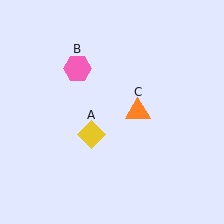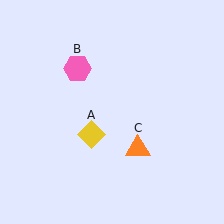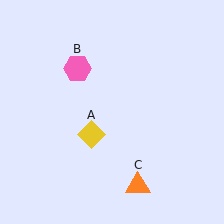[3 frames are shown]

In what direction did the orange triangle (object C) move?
The orange triangle (object C) moved down.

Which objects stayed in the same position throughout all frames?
Yellow diamond (object A) and pink hexagon (object B) remained stationary.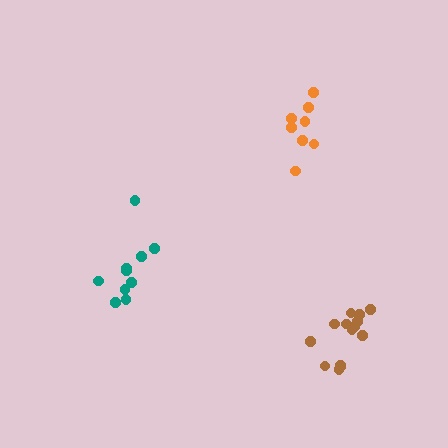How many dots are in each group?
Group 1: 10 dots, Group 2: 14 dots, Group 3: 8 dots (32 total).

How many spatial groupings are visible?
There are 3 spatial groupings.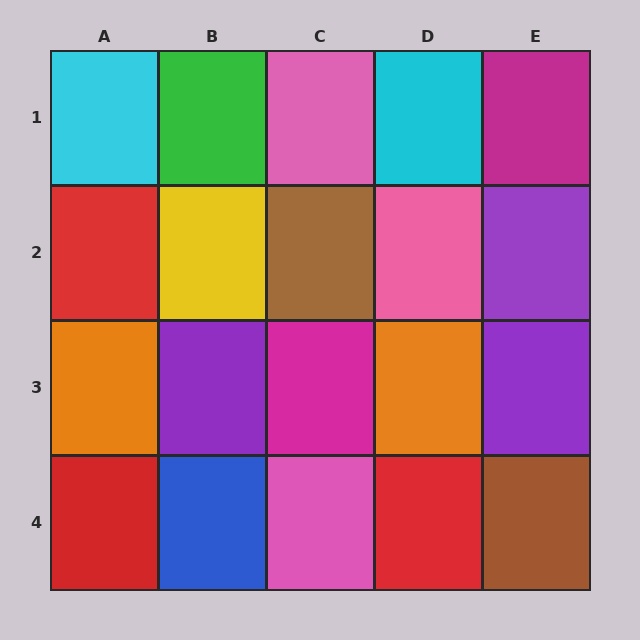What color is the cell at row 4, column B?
Blue.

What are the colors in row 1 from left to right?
Cyan, green, pink, cyan, magenta.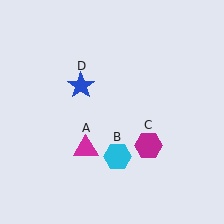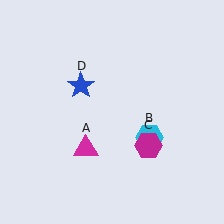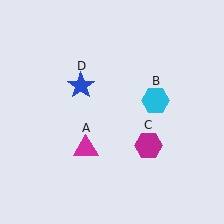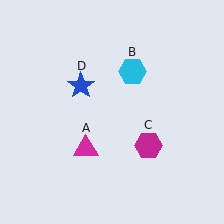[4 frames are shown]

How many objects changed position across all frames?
1 object changed position: cyan hexagon (object B).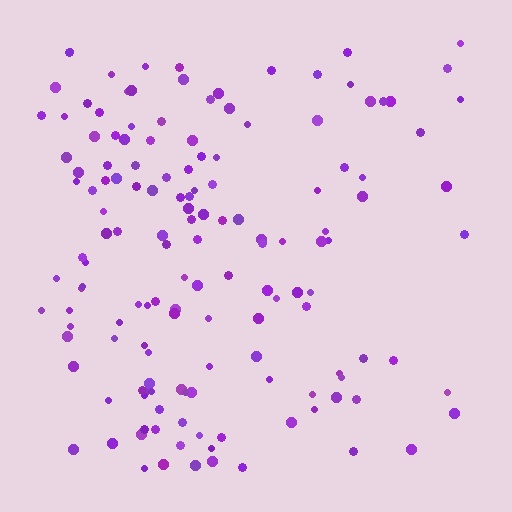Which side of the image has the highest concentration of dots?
The left.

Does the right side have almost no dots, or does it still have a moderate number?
Still a moderate number, just noticeably fewer than the left.